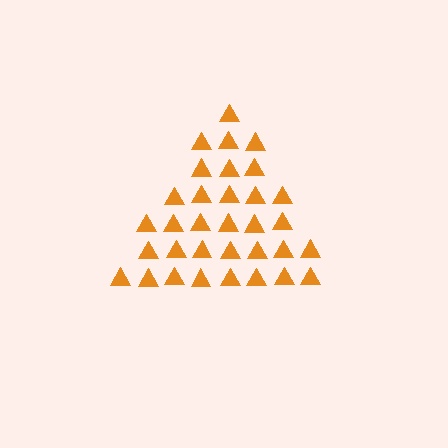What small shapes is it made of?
It is made of small triangles.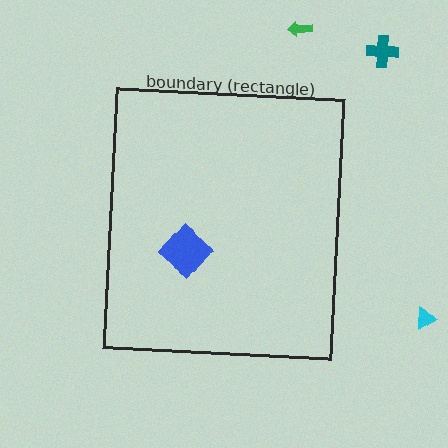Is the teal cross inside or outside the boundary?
Outside.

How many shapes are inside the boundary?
1 inside, 3 outside.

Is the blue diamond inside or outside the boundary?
Inside.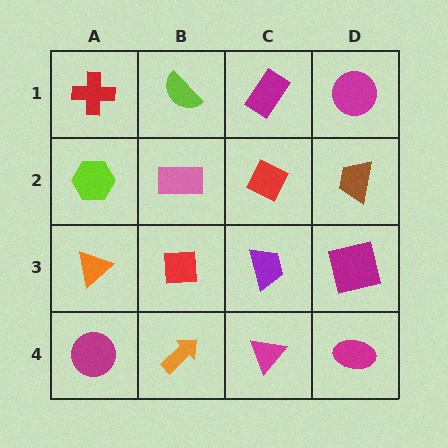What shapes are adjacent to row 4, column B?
A red square (row 3, column B), a magenta circle (row 4, column A), a magenta triangle (row 4, column C).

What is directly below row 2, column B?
A red square.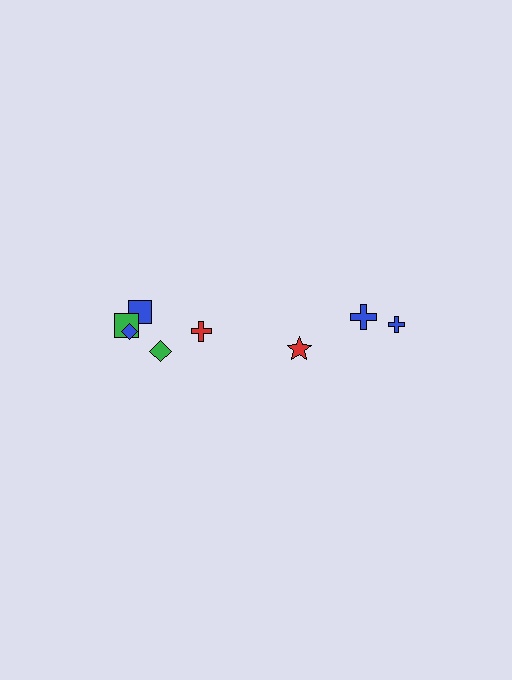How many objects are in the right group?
There are 3 objects.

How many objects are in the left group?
There are 5 objects.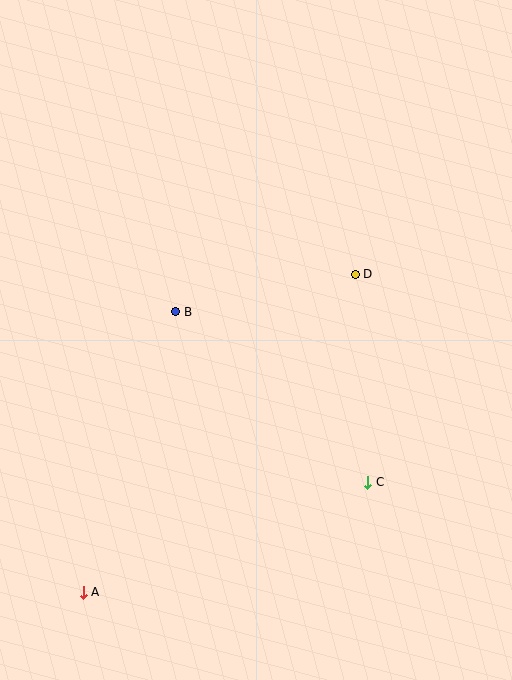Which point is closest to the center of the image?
Point B at (176, 312) is closest to the center.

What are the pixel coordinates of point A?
Point A is at (83, 592).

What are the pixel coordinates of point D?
Point D is at (355, 274).